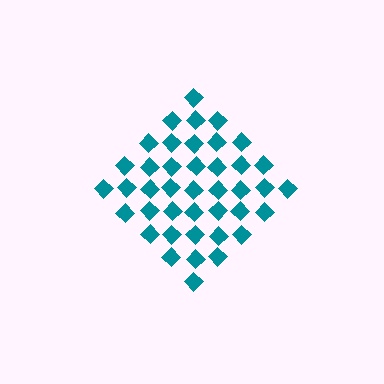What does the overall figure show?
The overall figure shows a diamond.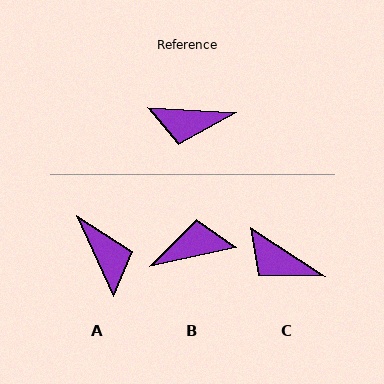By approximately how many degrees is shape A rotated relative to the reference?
Approximately 118 degrees counter-clockwise.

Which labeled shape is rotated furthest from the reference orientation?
B, about 165 degrees away.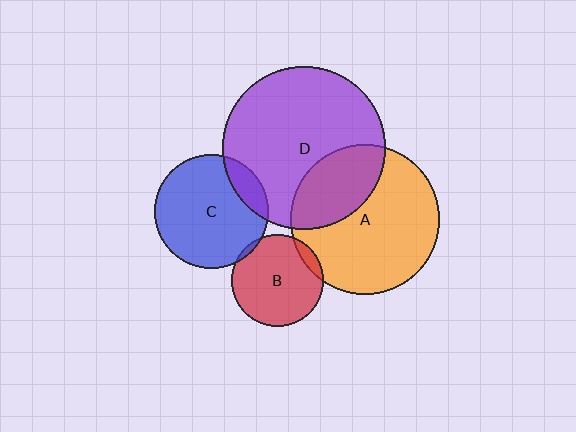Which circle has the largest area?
Circle D (purple).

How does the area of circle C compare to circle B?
Approximately 1.5 times.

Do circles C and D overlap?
Yes.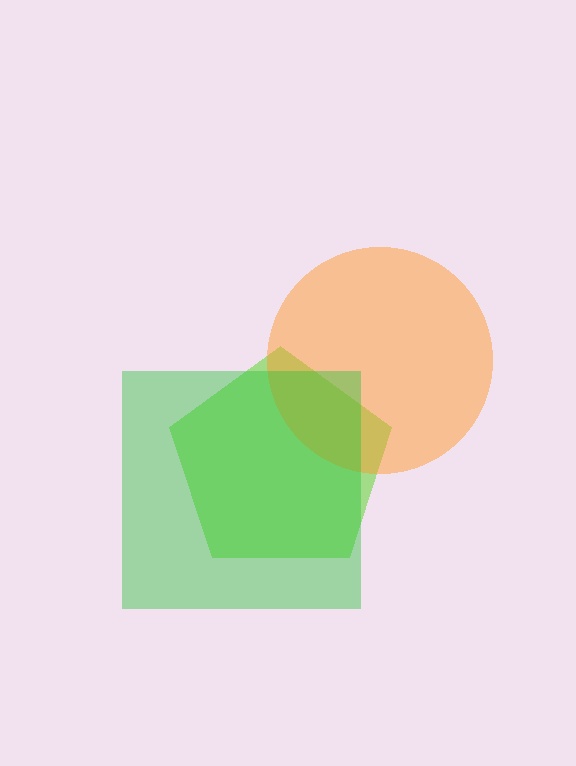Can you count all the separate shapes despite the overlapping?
Yes, there are 3 separate shapes.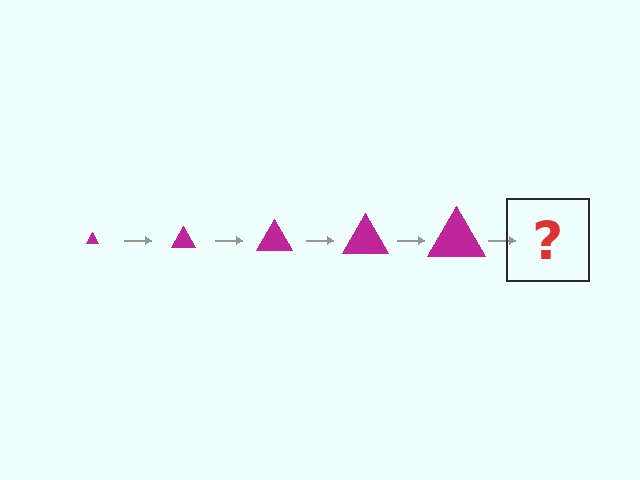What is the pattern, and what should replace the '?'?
The pattern is that the triangle gets progressively larger each step. The '?' should be a magenta triangle, larger than the previous one.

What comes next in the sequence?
The next element should be a magenta triangle, larger than the previous one.